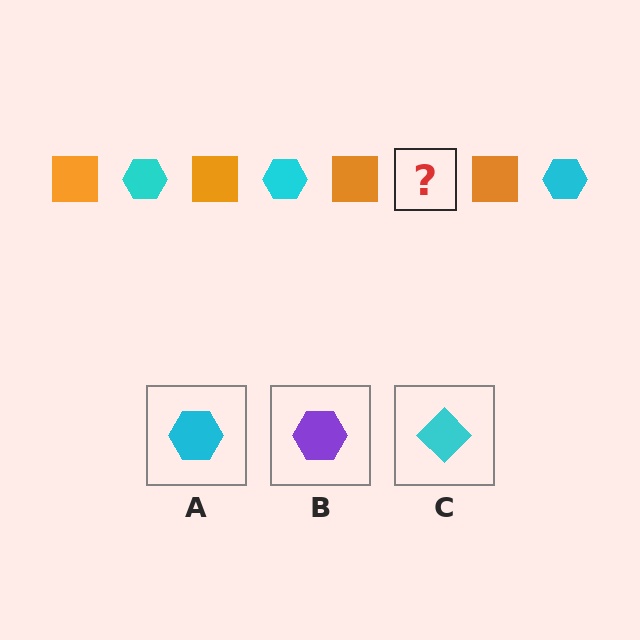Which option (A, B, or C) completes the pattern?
A.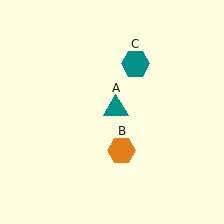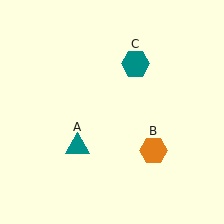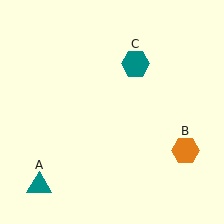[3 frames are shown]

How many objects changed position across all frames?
2 objects changed position: teal triangle (object A), orange hexagon (object B).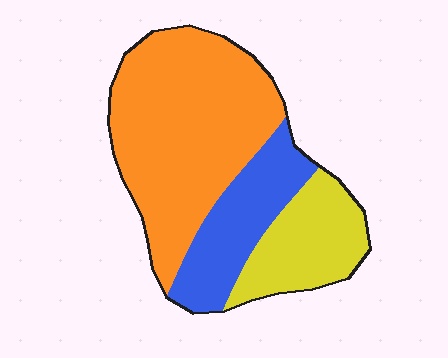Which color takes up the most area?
Orange, at roughly 55%.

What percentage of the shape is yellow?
Yellow covers around 20% of the shape.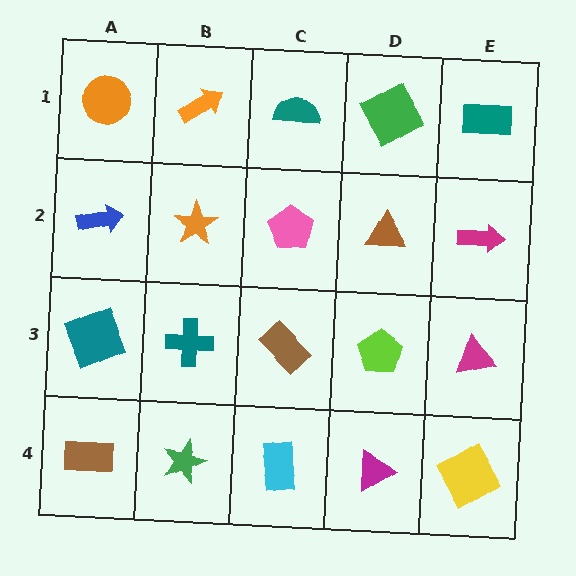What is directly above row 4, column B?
A teal cross.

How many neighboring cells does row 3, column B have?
4.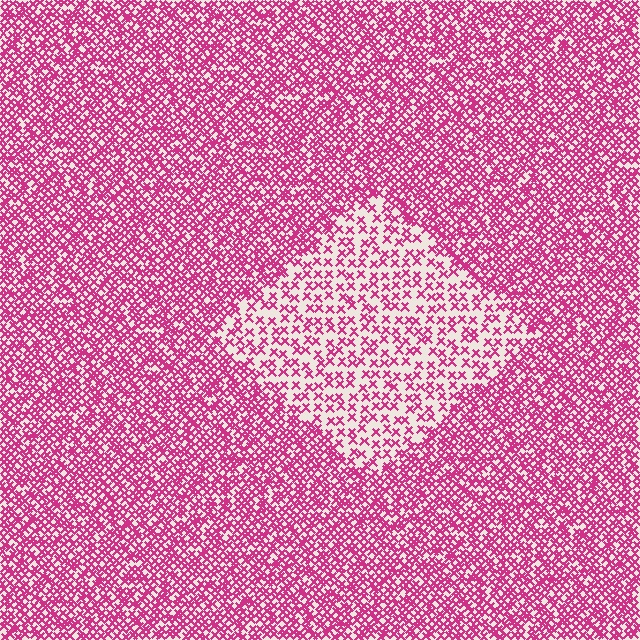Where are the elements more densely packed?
The elements are more densely packed outside the diamond boundary.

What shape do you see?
I see a diamond.